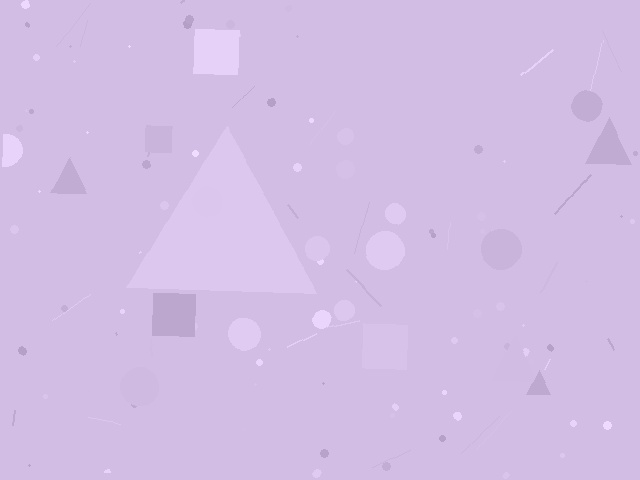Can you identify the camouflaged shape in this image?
The camouflaged shape is a triangle.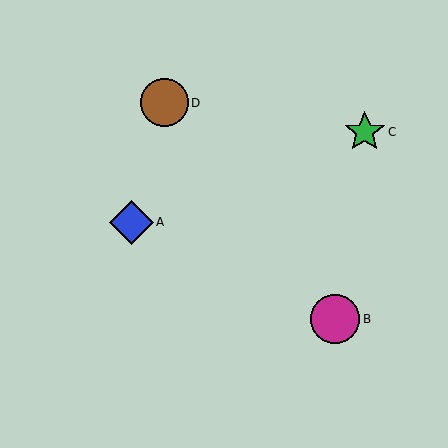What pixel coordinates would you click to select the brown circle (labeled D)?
Click at (164, 103) to select the brown circle D.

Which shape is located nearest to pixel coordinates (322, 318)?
The magenta circle (labeled B) at (335, 319) is nearest to that location.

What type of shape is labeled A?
Shape A is a blue diamond.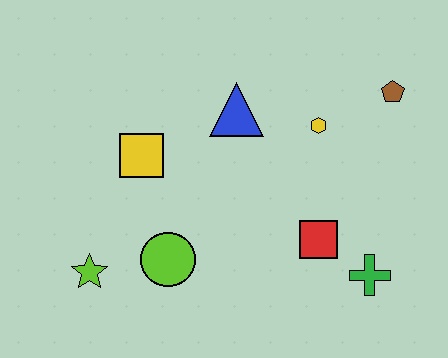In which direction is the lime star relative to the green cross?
The lime star is to the left of the green cross.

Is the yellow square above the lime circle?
Yes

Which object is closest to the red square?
The green cross is closest to the red square.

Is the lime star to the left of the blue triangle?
Yes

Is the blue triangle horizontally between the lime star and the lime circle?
No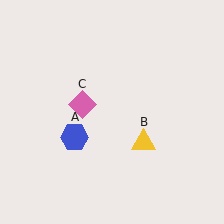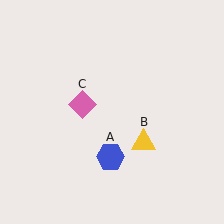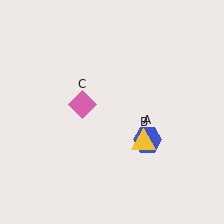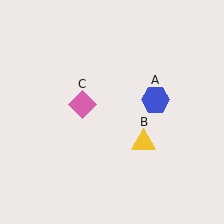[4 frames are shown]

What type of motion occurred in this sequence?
The blue hexagon (object A) rotated counterclockwise around the center of the scene.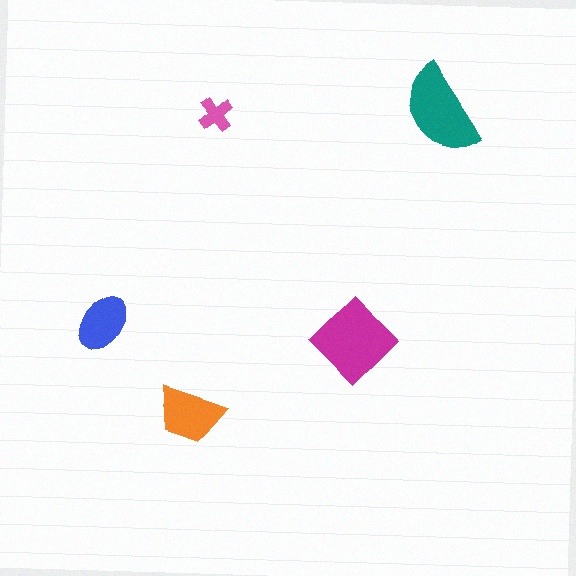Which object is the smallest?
The pink cross.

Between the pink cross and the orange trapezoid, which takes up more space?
The orange trapezoid.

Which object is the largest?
The magenta diamond.